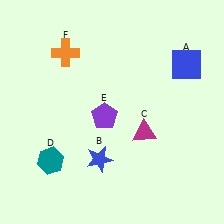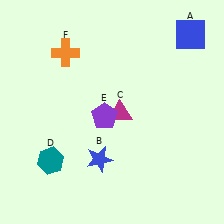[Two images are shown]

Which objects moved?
The objects that moved are: the blue square (A), the magenta triangle (C).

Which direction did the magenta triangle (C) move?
The magenta triangle (C) moved left.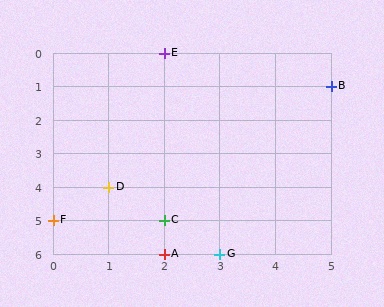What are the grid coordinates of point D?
Point D is at grid coordinates (1, 4).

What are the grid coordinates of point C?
Point C is at grid coordinates (2, 5).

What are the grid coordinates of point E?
Point E is at grid coordinates (2, 0).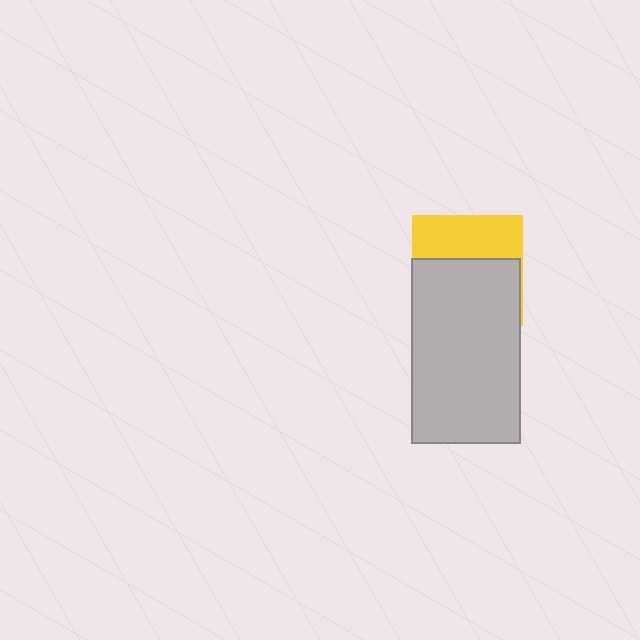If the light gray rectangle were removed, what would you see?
You would see the complete yellow square.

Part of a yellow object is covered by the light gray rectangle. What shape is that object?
It is a square.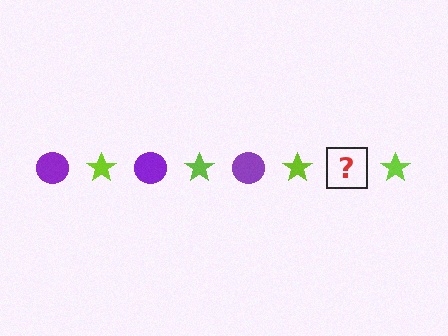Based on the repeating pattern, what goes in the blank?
The blank should be a purple circle.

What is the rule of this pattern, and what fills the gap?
The rule is that the pattern alternates between purple circle and lime star. The gap should be filled with a purple circle.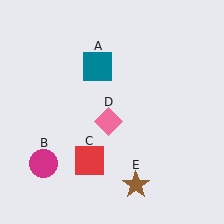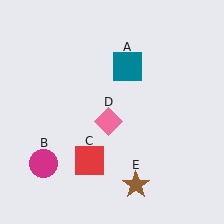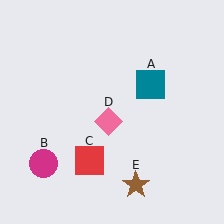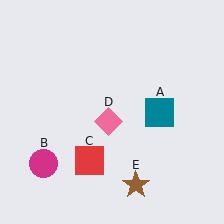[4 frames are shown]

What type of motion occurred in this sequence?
The teal square (object A) rotated clockwise around the center of the scene.